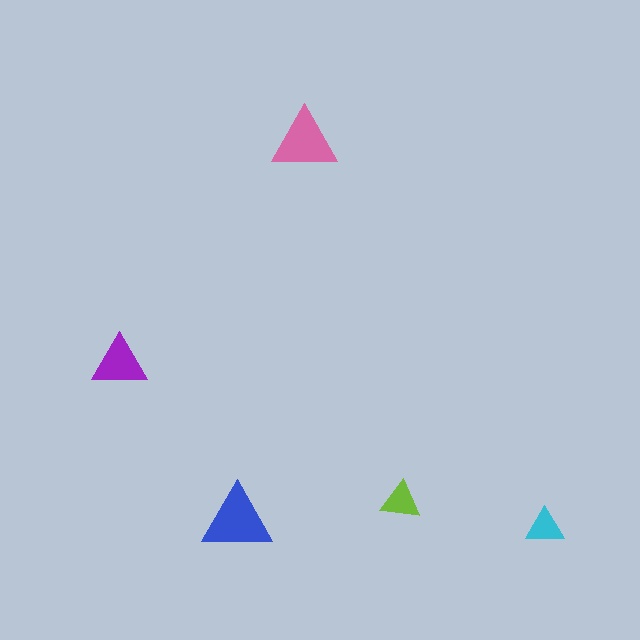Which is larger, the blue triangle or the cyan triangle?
The blue one.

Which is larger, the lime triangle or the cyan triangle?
The lime one.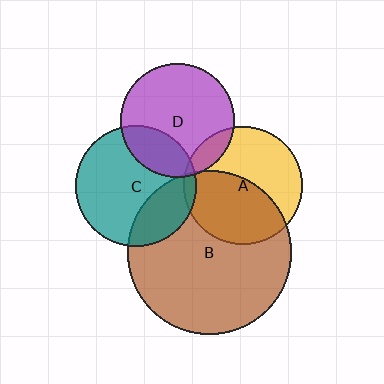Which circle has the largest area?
Circle B (brown).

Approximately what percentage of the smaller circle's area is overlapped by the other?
Approximately 5%.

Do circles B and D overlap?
Yes.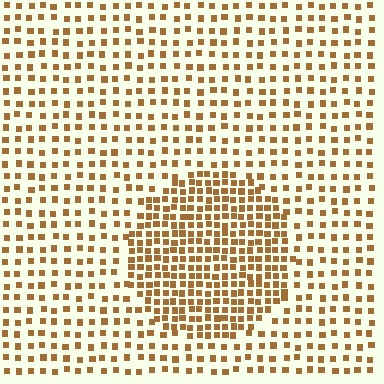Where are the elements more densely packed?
The elements are more densely packed inside the circle boundary.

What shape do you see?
I see a circle.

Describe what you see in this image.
The image contains small brown elements arranged at two different densities. A circle-shaped region is visible where the elements are more densely packed than the surrounding area.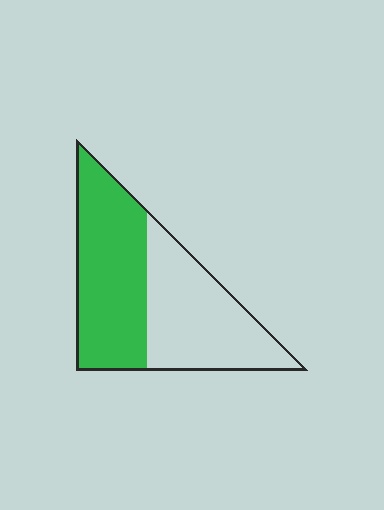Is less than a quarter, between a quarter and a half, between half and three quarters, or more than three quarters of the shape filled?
Between half and three quarters.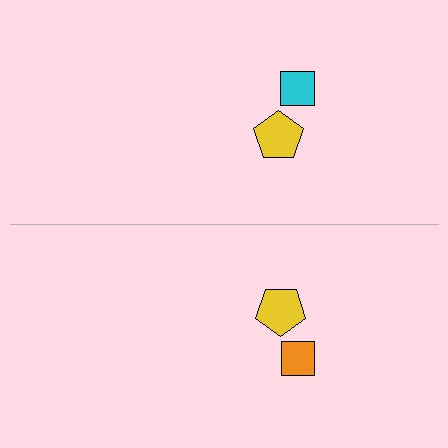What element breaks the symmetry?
The orange square on the bottom side breaks the symmetry — its mirror counterpart is cyan.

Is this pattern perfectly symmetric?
No, the pattern is not perfectly symmetric. The orange square on the bottom side breaks the symmetry — its mirror counterpart is cyan.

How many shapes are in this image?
There are 4 shapes in this image.